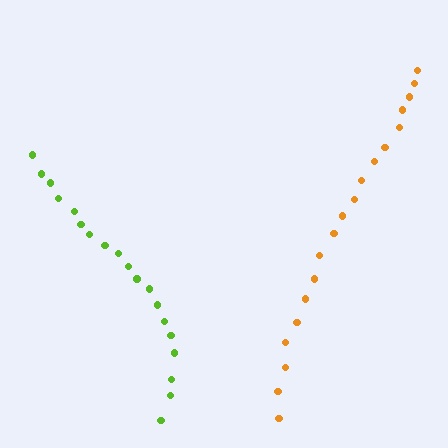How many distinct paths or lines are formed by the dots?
There are 2 distinct paths.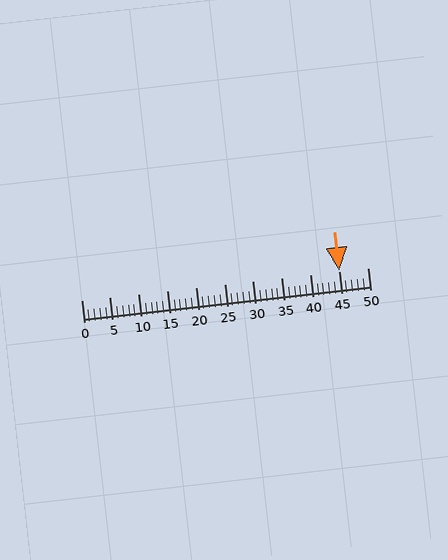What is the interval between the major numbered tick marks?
The major tick marks are spaced 5 units apart.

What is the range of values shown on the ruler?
The ruler shows values from 0 to 50.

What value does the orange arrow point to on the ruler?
The orange arrow points to approximately 45.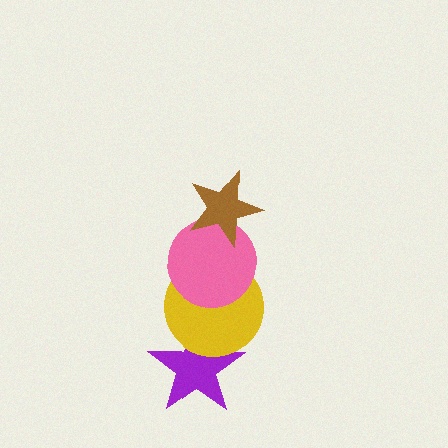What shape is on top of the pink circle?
The brown star is on top of the pink circle.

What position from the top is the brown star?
The brown star is 1st from the top.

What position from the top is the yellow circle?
The yellow circle is 3rd from the top.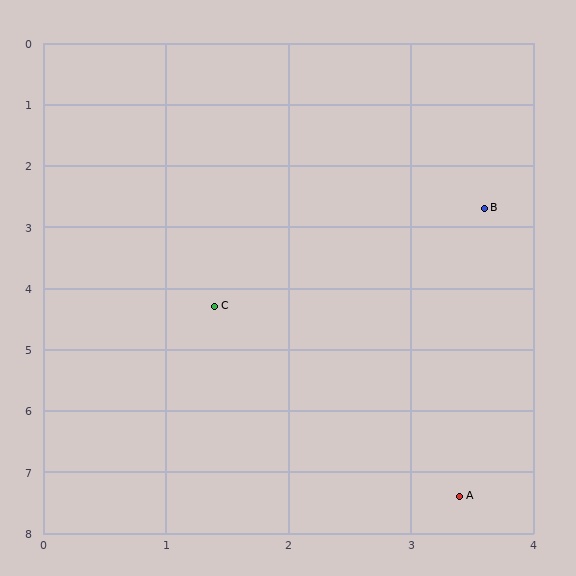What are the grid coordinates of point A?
Point A is at approximately (3.4, 7.4).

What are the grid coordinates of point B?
Point B is at approximately (3.6, 2.7).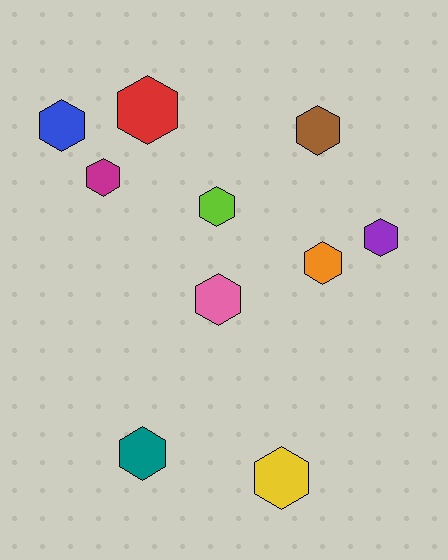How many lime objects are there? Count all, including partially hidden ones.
There is 1 lime object.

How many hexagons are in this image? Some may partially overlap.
There are 10 hexagons.